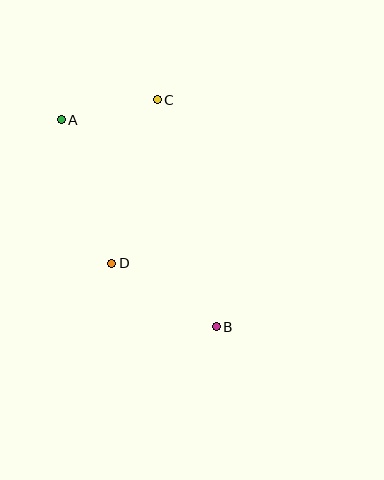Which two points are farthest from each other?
Points A and B are farthest from each other.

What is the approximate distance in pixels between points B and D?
The distance between B and D is approximately 122 pixels.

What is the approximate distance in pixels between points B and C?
The distance between B and C is approximately 234 pixels.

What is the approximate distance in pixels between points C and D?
The distance between C and D is approximately 170 pixels.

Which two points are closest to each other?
Points A and C are closest to each other.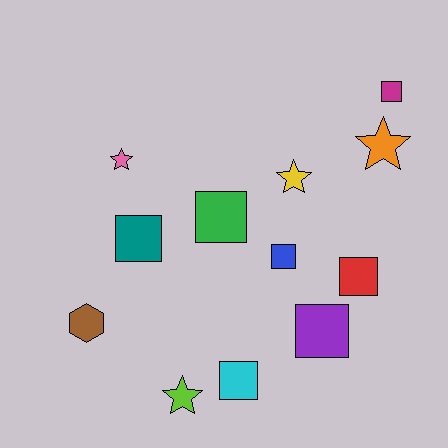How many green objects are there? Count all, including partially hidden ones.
There is 1 green object.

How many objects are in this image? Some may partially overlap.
There are 12 objects.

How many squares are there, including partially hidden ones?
There are 7 squares.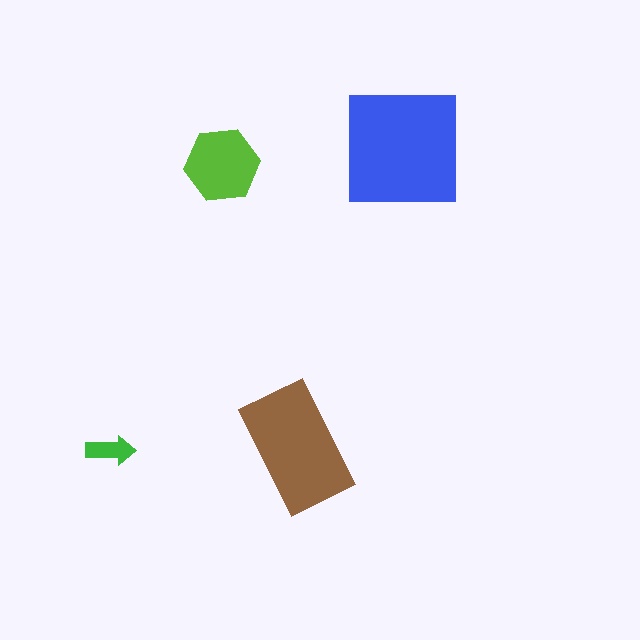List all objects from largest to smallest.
The blue square, the brown rectangle, the lime hexagon, the green arrow.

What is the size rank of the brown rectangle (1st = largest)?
2nd.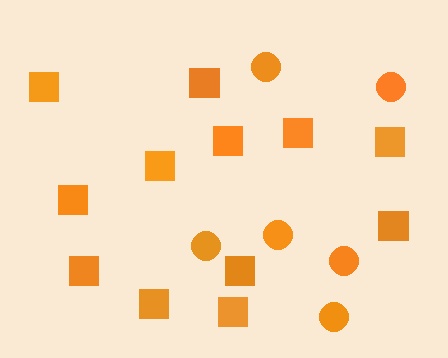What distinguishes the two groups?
There are 2 groups: one group of circles (6) and one group of squares (12).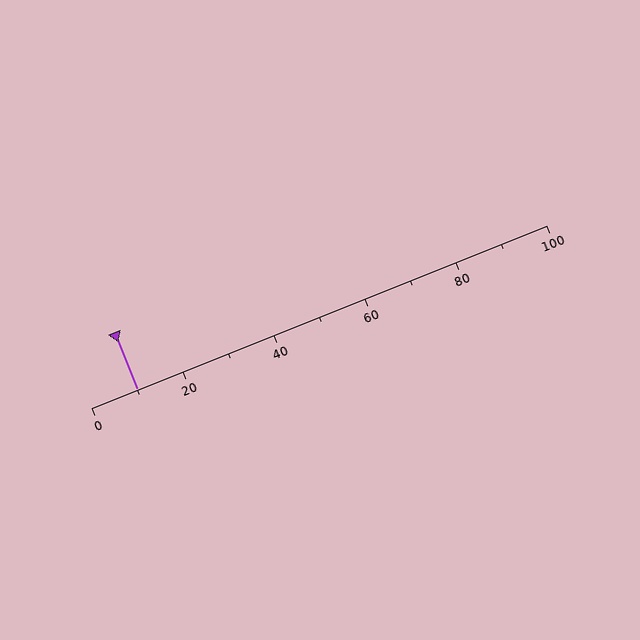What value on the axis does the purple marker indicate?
The marker indicates approximately 10.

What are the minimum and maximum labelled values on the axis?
The axis runs from 0 to 100.